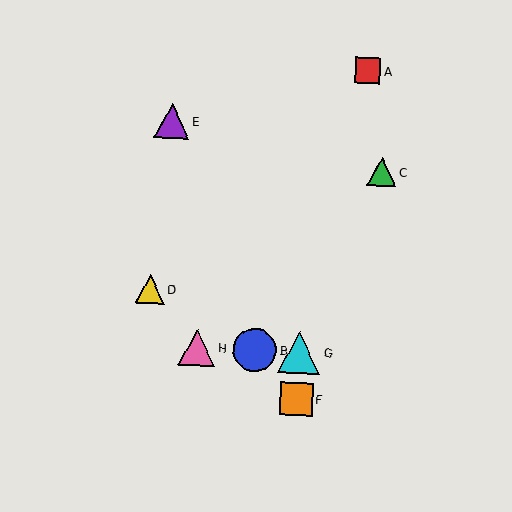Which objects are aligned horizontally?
Objects B, G, H are aligned horizontally.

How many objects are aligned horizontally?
3 objects (B, G, H) are aligned horizontally.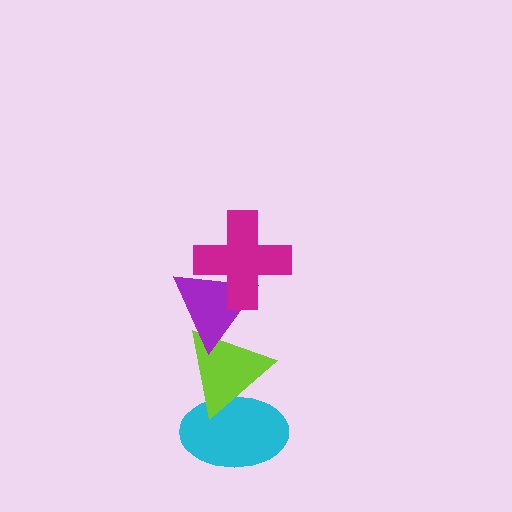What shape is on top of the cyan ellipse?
The lime triangle is on top of the cyan ellipse.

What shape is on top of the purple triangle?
The magenta cross is on top of the purple triangle.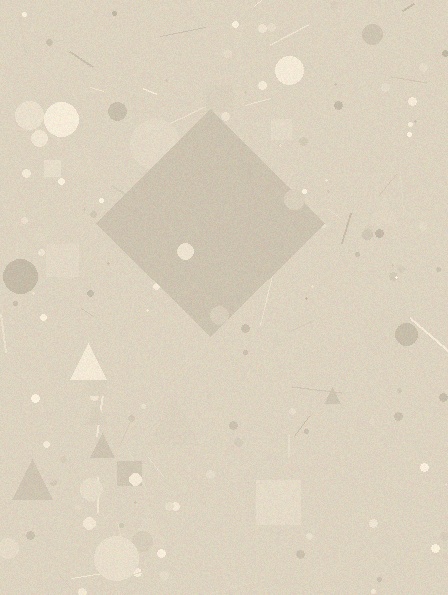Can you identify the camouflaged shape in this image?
The camouflaged shape is a diamond.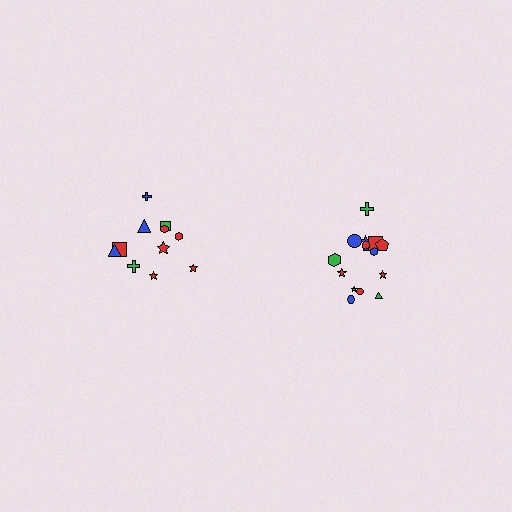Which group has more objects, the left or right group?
The right group.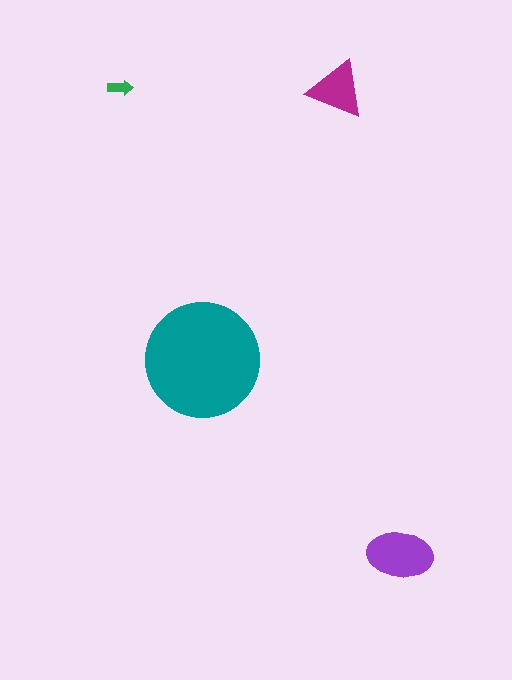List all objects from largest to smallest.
The teal circle, the purple ellipse, the magenta triangle, the green arrow.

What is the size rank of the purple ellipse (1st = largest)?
2nd.